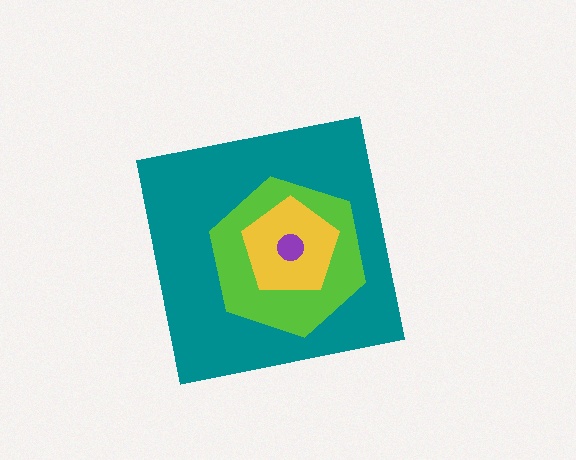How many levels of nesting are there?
4.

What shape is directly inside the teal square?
The lime hexagon.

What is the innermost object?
The purple circle.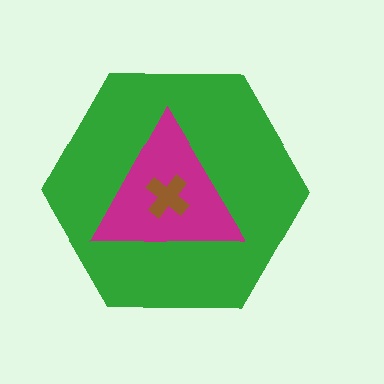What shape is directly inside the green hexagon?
The magenta triangle.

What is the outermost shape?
The green hexagon.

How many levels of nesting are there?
3.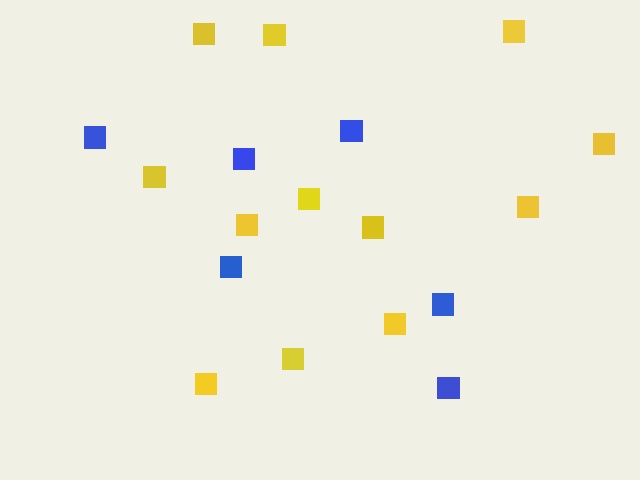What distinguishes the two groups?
There are 2 groups: one group of yellow squares (12) and one group of blue squares (6).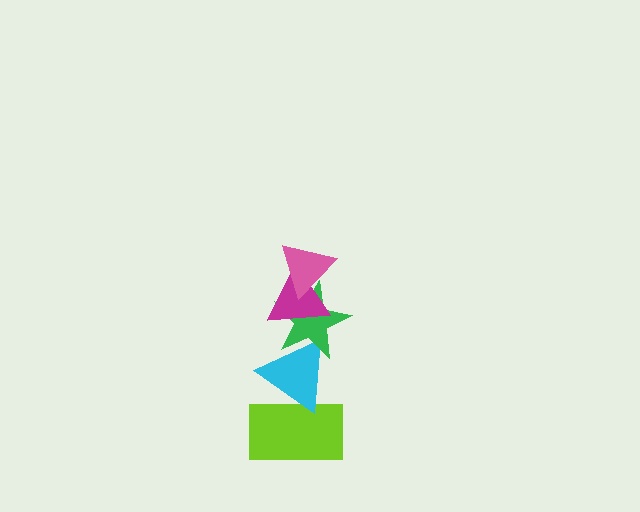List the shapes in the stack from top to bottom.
From top to bottom: the pink triangle, the magenta triangle, the green star, the cyan triangle, the lime rectangle.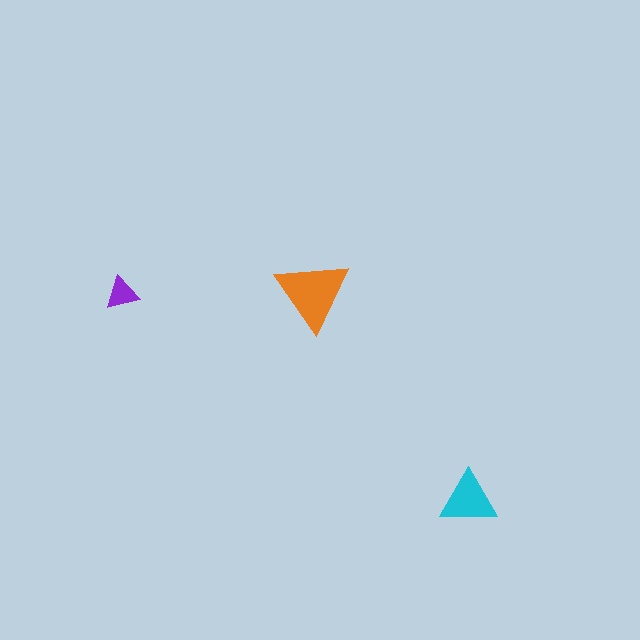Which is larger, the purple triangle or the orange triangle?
The orange one.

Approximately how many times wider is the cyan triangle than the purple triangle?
About 1.5 times wider.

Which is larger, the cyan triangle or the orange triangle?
The orange one.